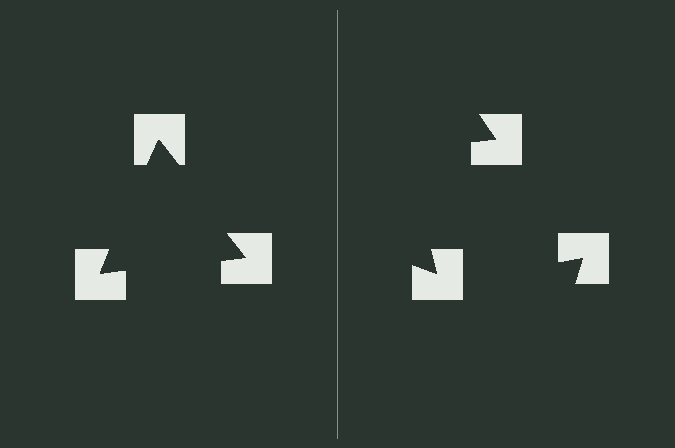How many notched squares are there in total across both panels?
6 — 3 on each side.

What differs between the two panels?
The notched squares are positioned identically on both sides; only the wedge orientations differ. On the left they align to a triangle; on the right they are misaligned.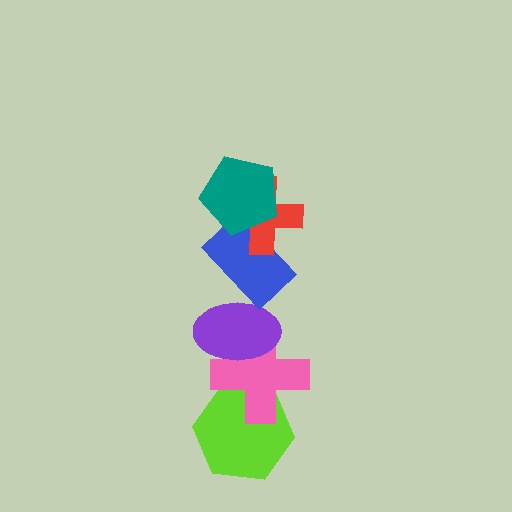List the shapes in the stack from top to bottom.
From top to bottom: the teal pentagon, the red cross, the blue rectangle, the purple ellipse, the pink cross, the lime hexagon.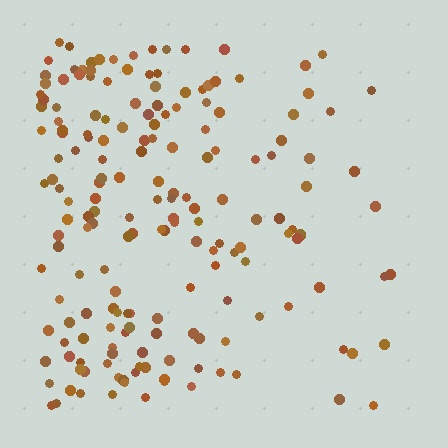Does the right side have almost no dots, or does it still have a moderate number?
Still a moderate number, just noticeably fewer than the left.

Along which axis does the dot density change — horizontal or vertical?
Horizontal.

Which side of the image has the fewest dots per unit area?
The right.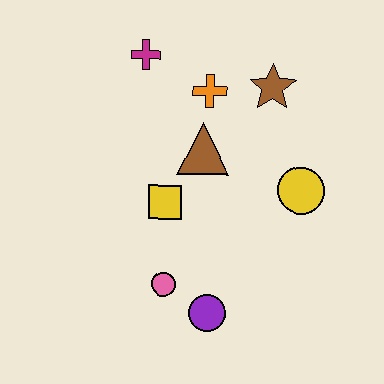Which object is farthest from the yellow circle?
The magenta cross is farthest from the yellow circle.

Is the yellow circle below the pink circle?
No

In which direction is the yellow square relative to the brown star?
The yellow square is below the brown star.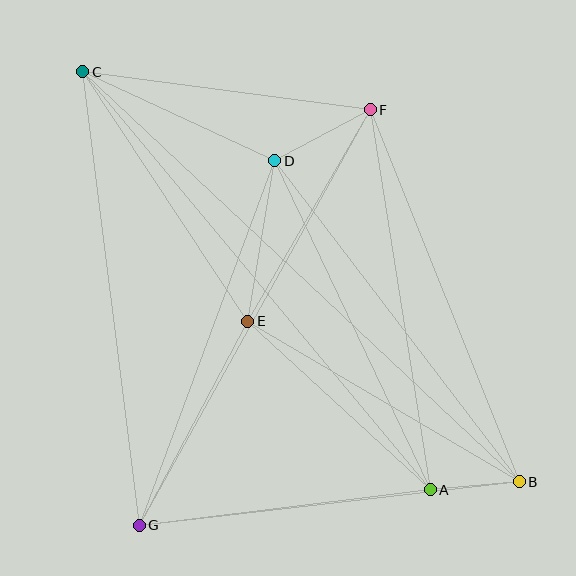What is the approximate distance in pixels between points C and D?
The distance between C and D is approximately 212 pixels.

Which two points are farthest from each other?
Points B and C are farthest from each other.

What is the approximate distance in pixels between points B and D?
The distance between B and D is approximately 404 pixels.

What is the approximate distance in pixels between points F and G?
The distance between F and G is approximately 475 pixels.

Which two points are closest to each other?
Points A and B are closest to each other.